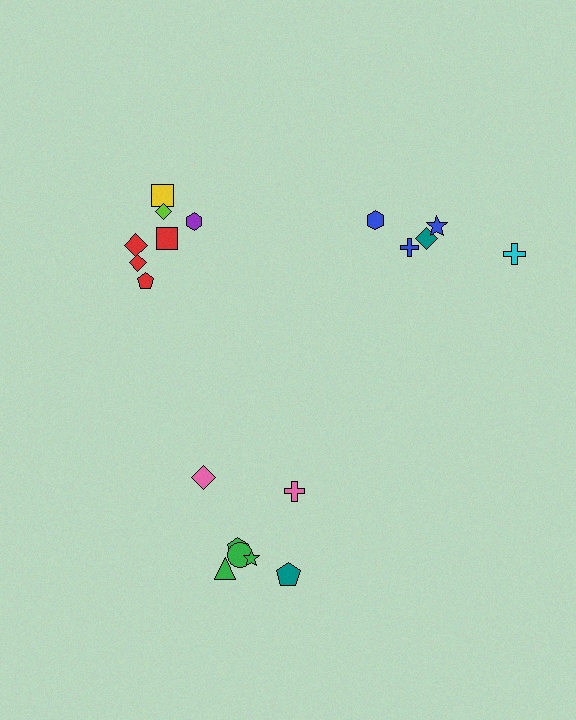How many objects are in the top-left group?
There are 7 objects.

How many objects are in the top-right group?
There are 5 objects.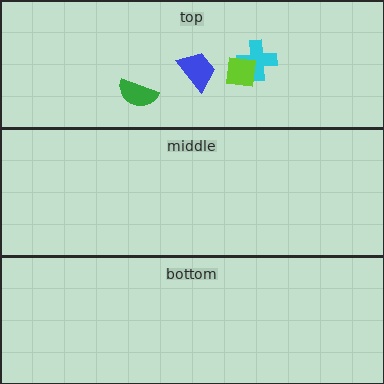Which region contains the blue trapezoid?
The top region.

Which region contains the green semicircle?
The top region.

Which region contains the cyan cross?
The top region.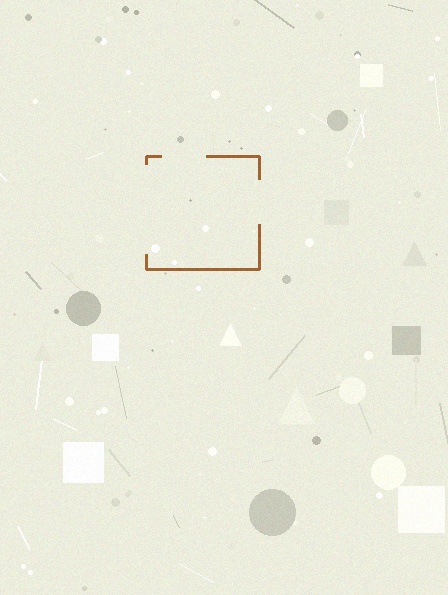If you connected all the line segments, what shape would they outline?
They would outline a square.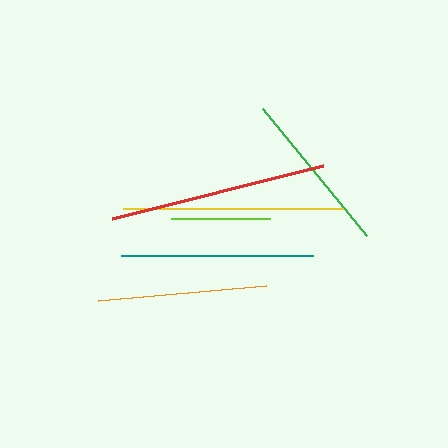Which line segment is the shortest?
The lime line is the shortest at approximately 99 pixels.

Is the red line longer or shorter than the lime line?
The red line is longer than the lime line.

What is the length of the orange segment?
The orange segment is approximately 169 pixels long.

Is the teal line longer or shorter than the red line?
The red line is longer than the teal line.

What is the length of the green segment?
The green segment is approximately 164 pixels long.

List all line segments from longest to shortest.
From longest to shortest: yellow, red, teal, orange, green, lime.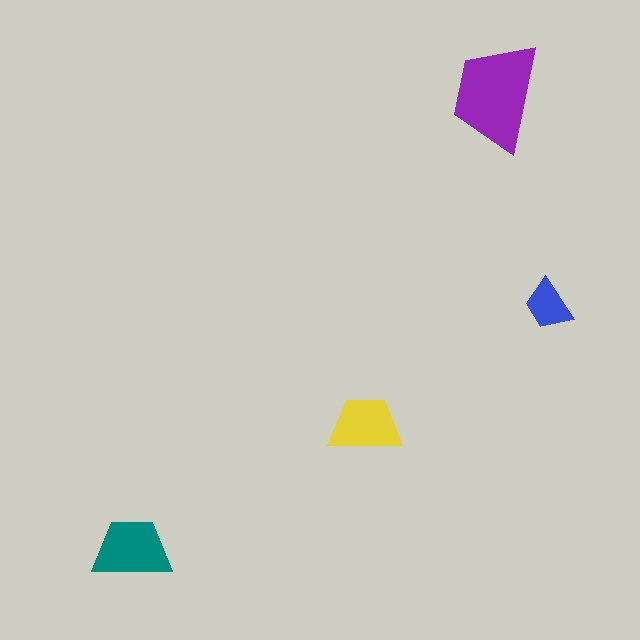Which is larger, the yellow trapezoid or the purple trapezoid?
The purple one.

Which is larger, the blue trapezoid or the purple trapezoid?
The purple one.